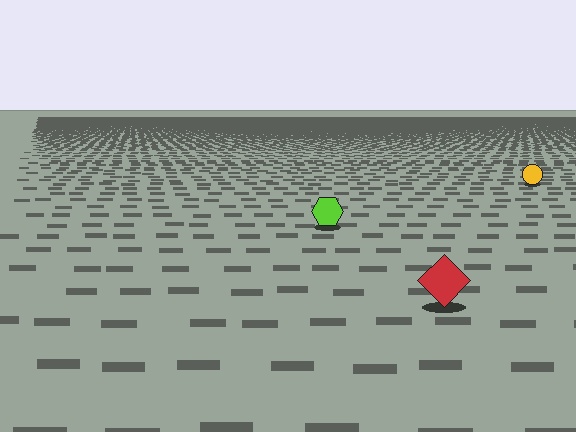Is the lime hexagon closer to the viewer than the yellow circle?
Yes. The lime hexagon is closer — you can tell from the texture gradient: the ground texture is coarser near it.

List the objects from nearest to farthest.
From nearest to farthest: the red diamond, the lime hexagon, the yellow circle.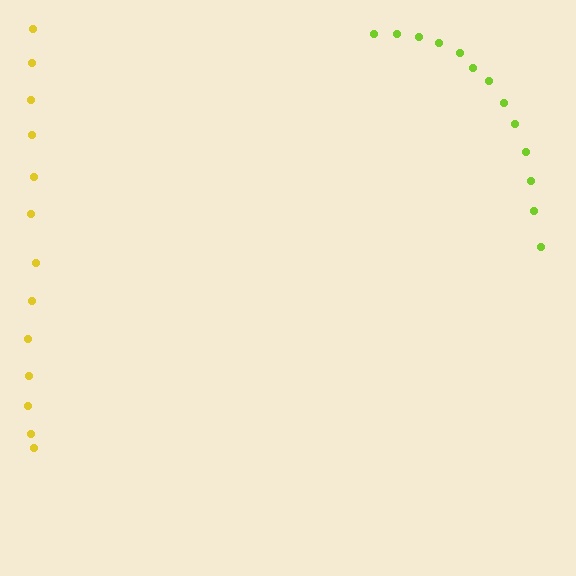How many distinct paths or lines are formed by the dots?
There are 2 distinct paths.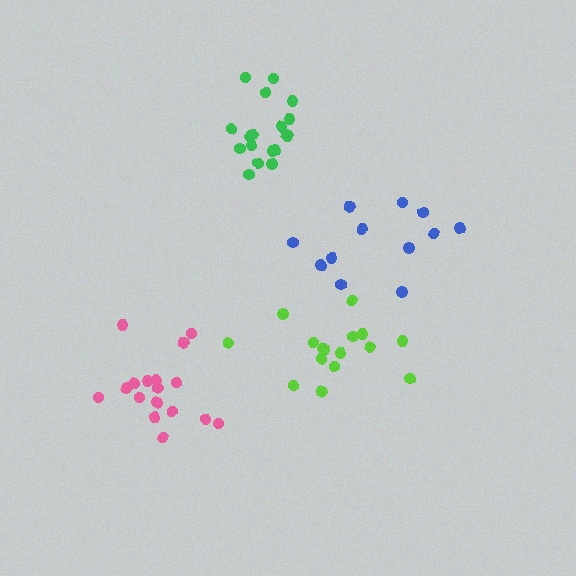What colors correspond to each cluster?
The clusters are colored: pink, green, lime, blue.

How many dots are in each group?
Group 1: 17 dots, Group 2: 18 dots, Group 3: 16 dots, Group 4: 12 dots (63 total).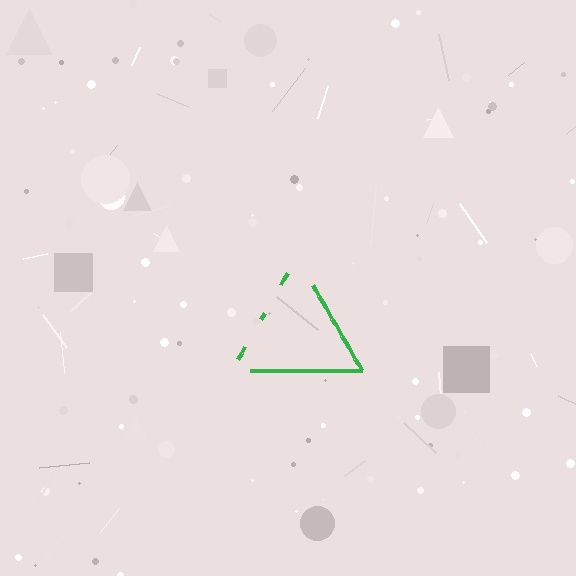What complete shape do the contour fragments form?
The contour fragments form a triangle.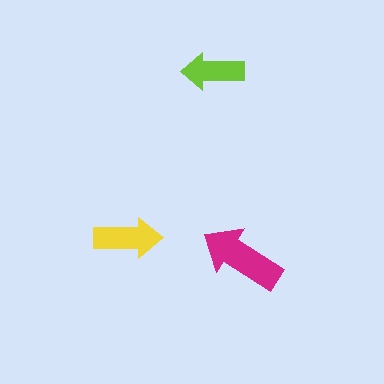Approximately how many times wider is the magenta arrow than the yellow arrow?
About 1.5 times wider.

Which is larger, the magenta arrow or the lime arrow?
The magenta one.